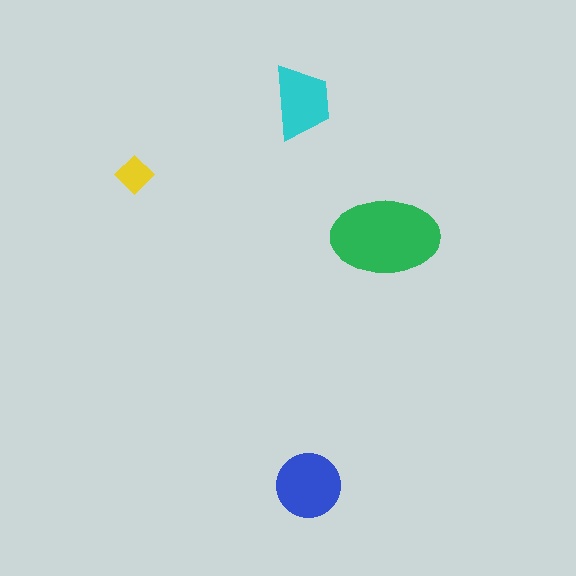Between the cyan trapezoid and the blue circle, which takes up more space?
The blue circle.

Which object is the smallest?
The yellow diamond.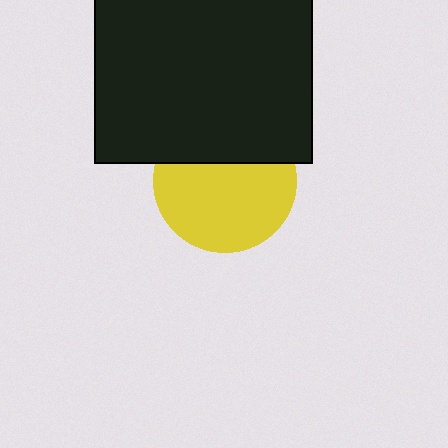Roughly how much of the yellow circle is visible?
Most of it is visible (roughly 65%).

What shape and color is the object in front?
The object in front is a black rectangle.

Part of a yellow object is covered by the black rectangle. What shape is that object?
It is a circle.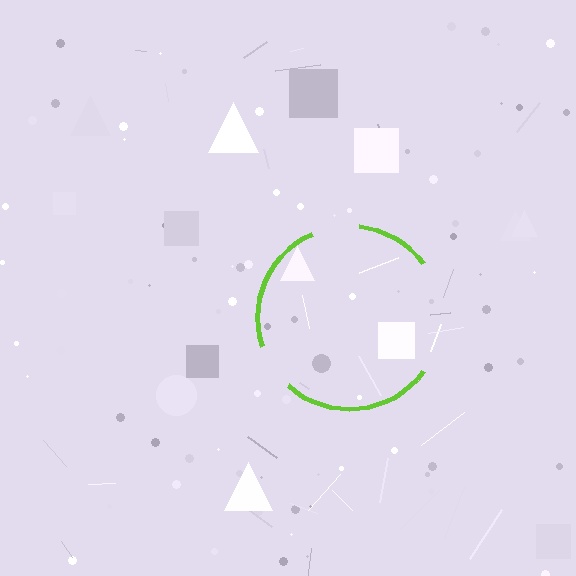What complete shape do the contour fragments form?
The contour fragments form a circle.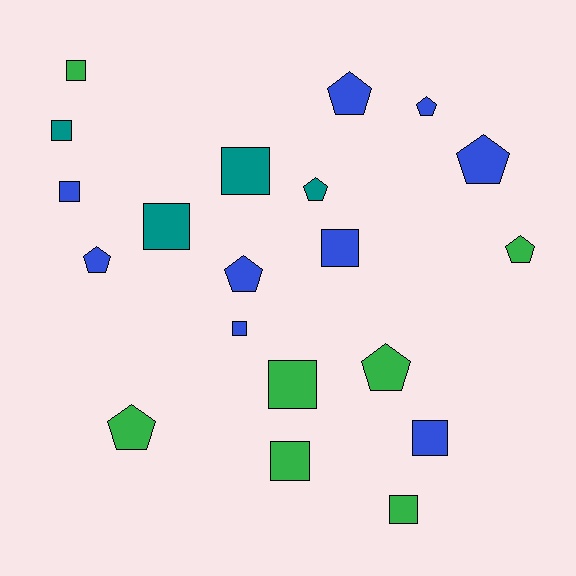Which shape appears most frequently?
Square, with 11 objects.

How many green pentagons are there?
There are 3 green pentagons.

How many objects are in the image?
There are 20 objects.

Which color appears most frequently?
Blue, with 9 objects.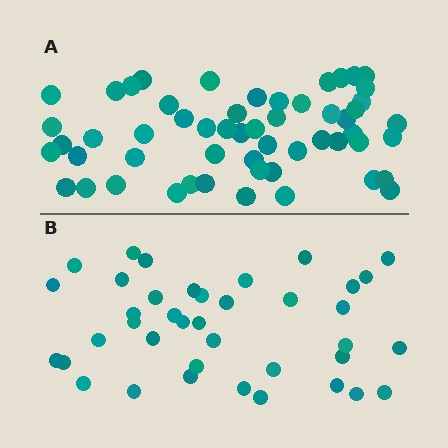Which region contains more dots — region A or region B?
Region A (the top region) has more dots.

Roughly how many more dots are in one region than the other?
Region A has approximately 15 more dots than region B.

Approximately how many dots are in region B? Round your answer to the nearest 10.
About 40 dots. (The exact count is 39, which rounds to 40.)